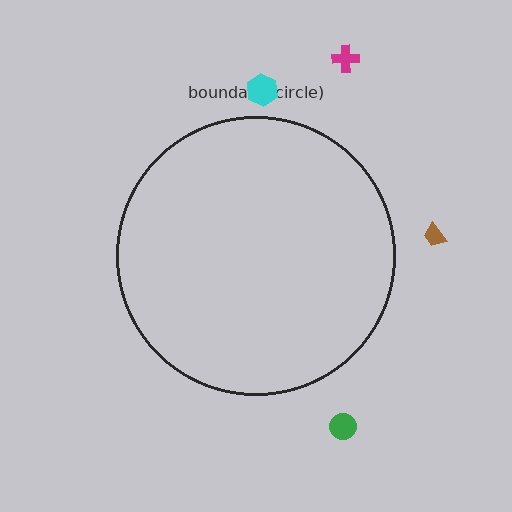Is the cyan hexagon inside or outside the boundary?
Outside.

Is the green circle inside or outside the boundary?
Outside.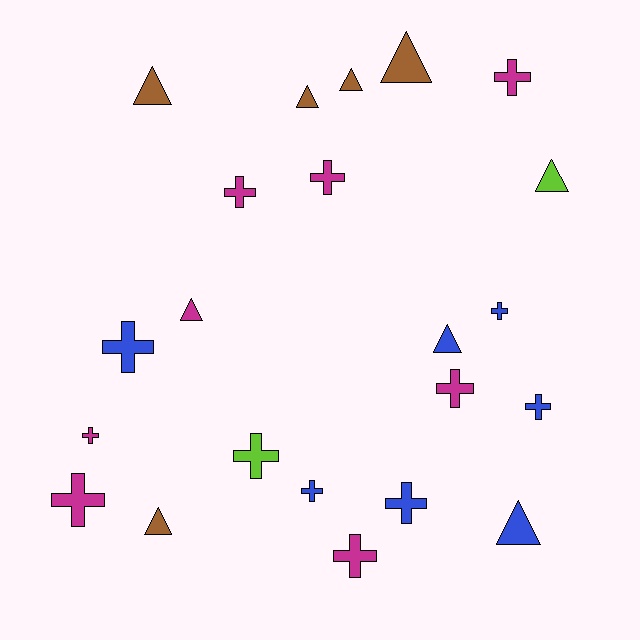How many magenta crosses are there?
There are 7 magenta crosses.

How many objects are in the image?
There are 22 objects.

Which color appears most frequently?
Magenta, with 8 objects.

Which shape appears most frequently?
Cross, with 13 objects.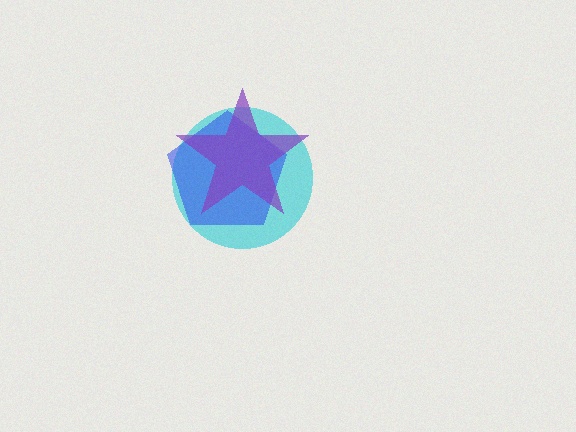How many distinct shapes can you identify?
There are 3 distinct shapes: a cyan circle, a blue pentagon, a purple star.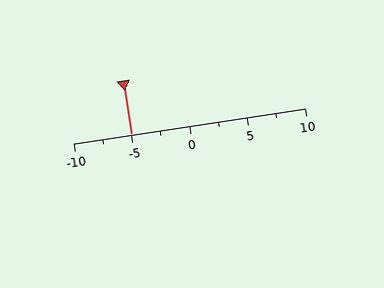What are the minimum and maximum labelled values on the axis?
The axis runs from -10 to 10.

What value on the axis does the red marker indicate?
The marker indicates approximately -5.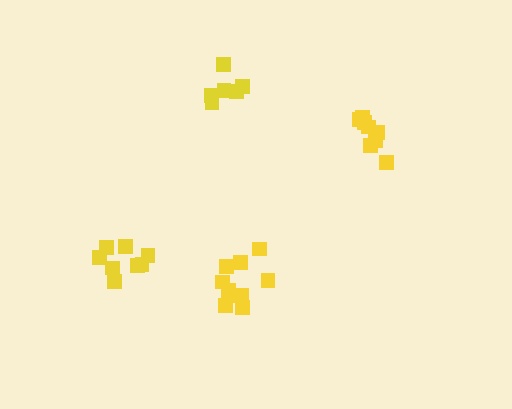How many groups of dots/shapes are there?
There are 4 groups.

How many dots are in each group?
Group 1: 10 dots, Group 2: 6 dots, Group 3: 8 dots, Group 4: 8 dots (32 total).